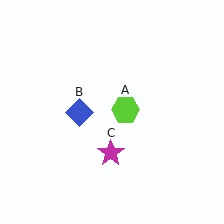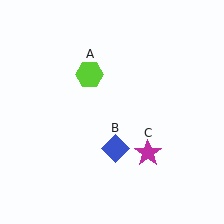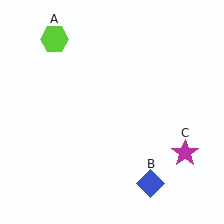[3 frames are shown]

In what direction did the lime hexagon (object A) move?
The lime hexagon (object A) moved up and to the left.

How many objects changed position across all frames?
3 objects changed position: lime hexagon (object A), blue diamond (object B), magenta star (object C).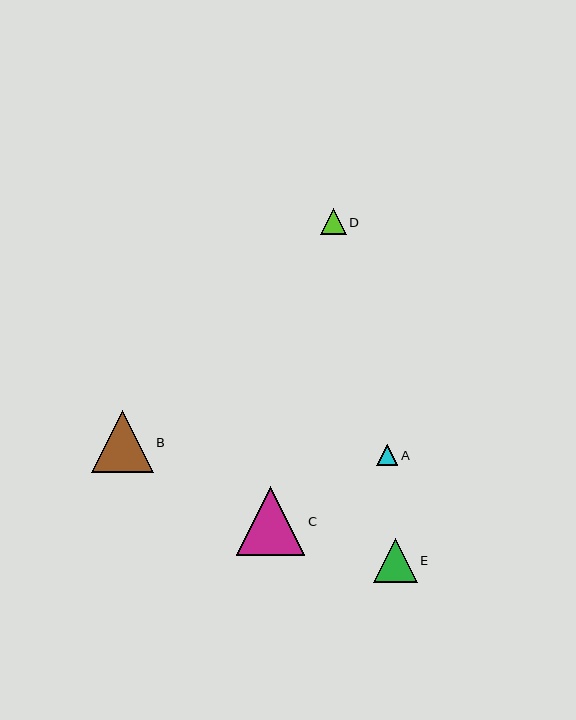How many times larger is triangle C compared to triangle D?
Triangle C is approximately 2.6 times the size of triangle D.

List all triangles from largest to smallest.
From largest to smallest: C, B, E, D, A.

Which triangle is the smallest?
Triangle A is the smallest with a size of approximately 21 pixels.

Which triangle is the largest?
Triangle C is the largest with a size of approximately 68 pixels.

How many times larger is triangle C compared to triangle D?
Triangle C is approximately 2.6 times the size of triangle D.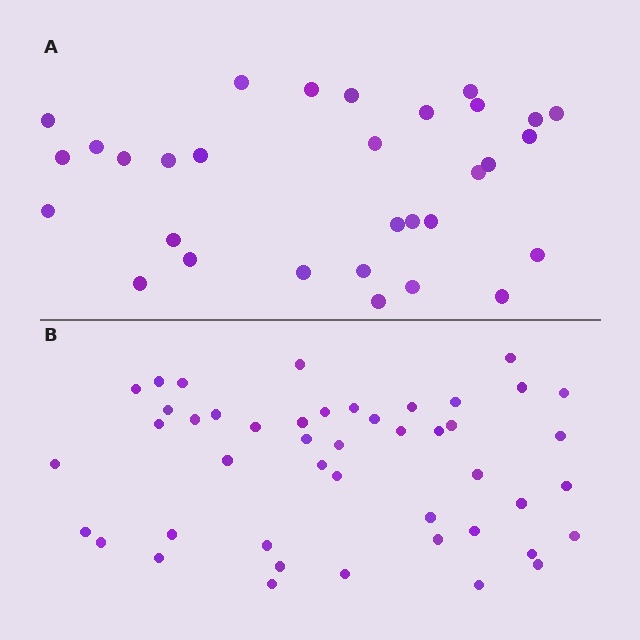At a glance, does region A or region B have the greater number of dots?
Region B (the bottom region) has more dots.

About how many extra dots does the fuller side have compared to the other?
Region B has approximately 15 more dots than region A.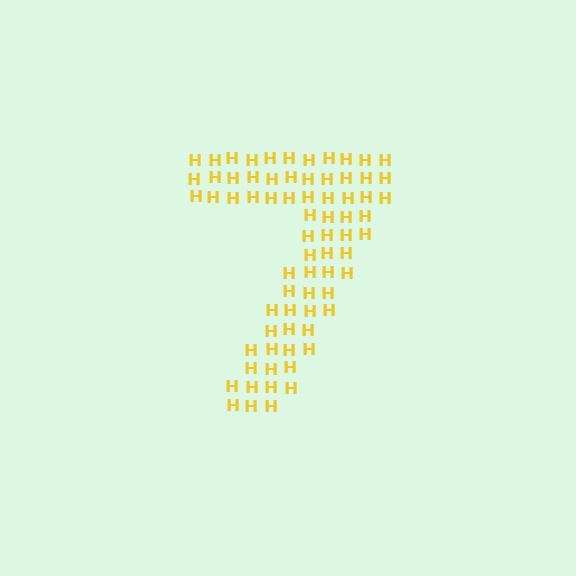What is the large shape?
The large shape is the digit 7.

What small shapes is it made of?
It is made of small letter H's.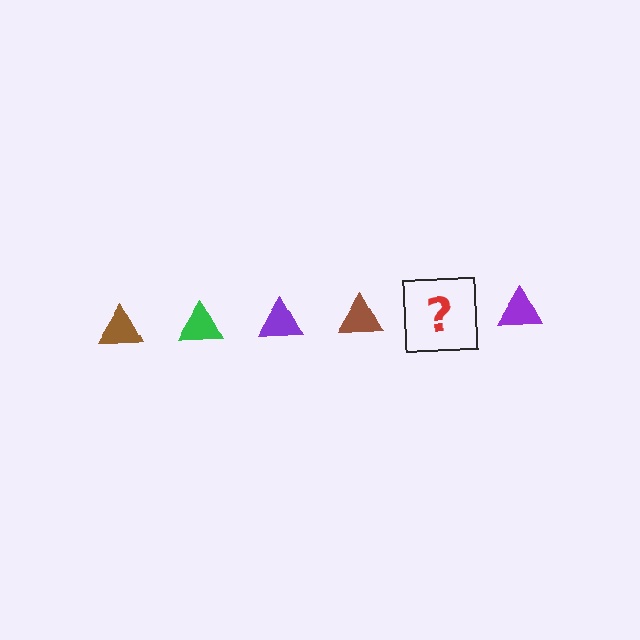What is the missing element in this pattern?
The missing element is a green triangle.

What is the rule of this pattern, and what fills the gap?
The rule is that the pattern cycles through brown, green, purple triangles. The gap should be filled with a green triangle.